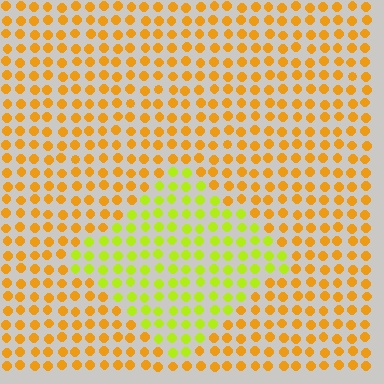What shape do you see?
I see a diamond.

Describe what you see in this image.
The image is filled with small orange elements in a uniform arrangement. A diamond-shaped region is visible where the elements are tinted to a slightly different hue, forming a subtle color boundary.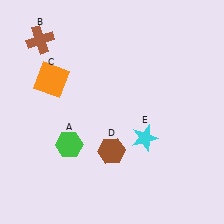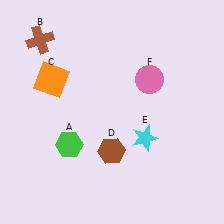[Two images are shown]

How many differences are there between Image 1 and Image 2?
There is 1 difference between the two images.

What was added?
A pink circle (F) was added in Image 2.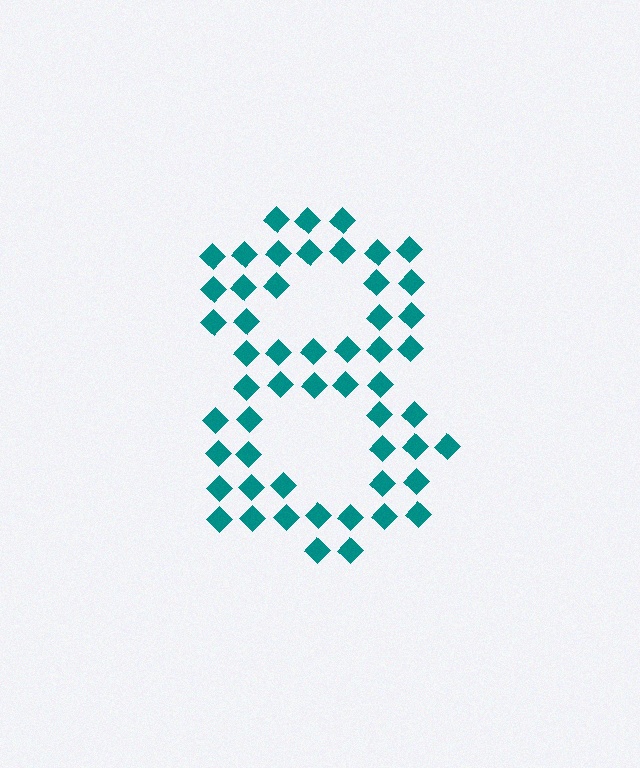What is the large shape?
The large shape is the digit 8.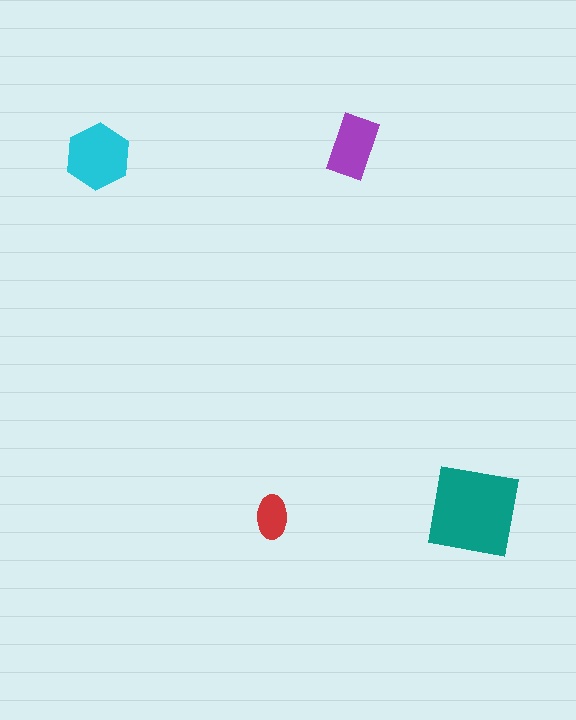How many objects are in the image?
There are 4 objects in the image.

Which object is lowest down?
The red ellipse is bottommost.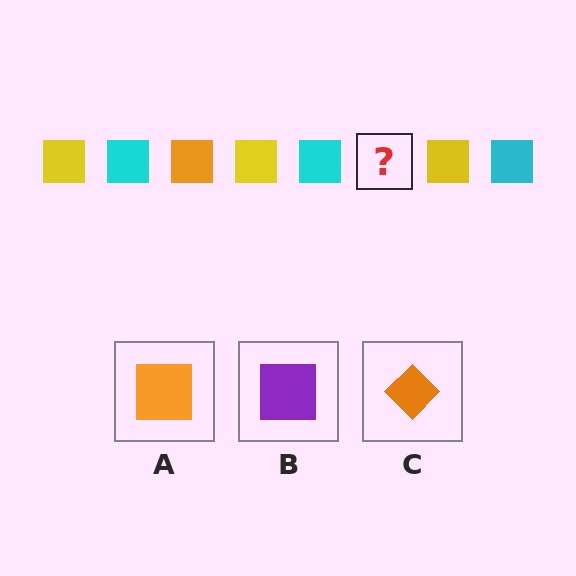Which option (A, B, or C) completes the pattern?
A.